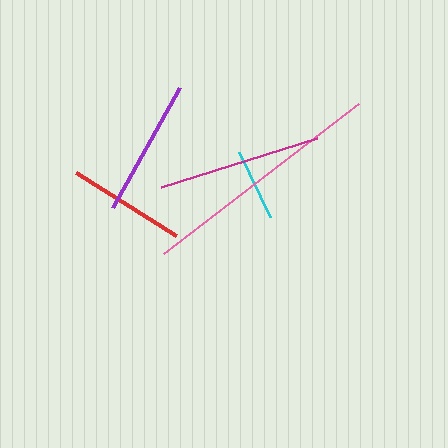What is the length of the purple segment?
The purple segment is approximately 138 pixels long.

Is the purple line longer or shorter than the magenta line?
The magenta line is longer than the purple line.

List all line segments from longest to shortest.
From longest to shortest: pink, magenta, purple, red, cyan.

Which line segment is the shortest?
The cyan line is the shortest at approximately 72 pixels.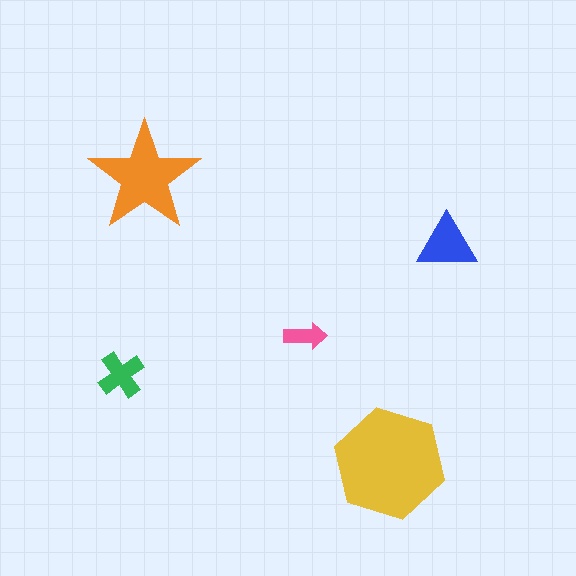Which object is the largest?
The yellow hexagon.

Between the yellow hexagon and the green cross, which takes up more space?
The yellow hexagon.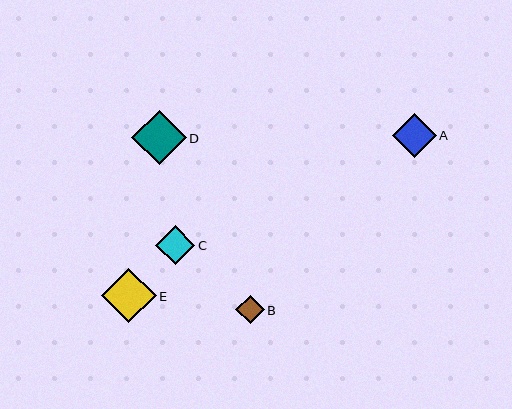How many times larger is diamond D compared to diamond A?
Diamond D is approximately 1.2 times the size of diamond A.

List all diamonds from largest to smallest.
From largest to smallest: D, E, A, C, B.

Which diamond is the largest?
Diamond D is the largest with a size of approximately 54 pixels.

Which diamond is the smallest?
Diamond B is the smallest with a size of approximately 29 pixels.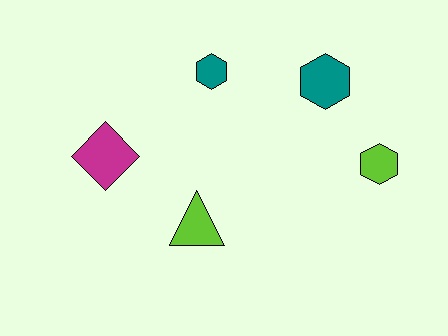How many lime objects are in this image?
There are 2 lime objects.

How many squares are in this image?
There are no squares.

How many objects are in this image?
There are 5 objects.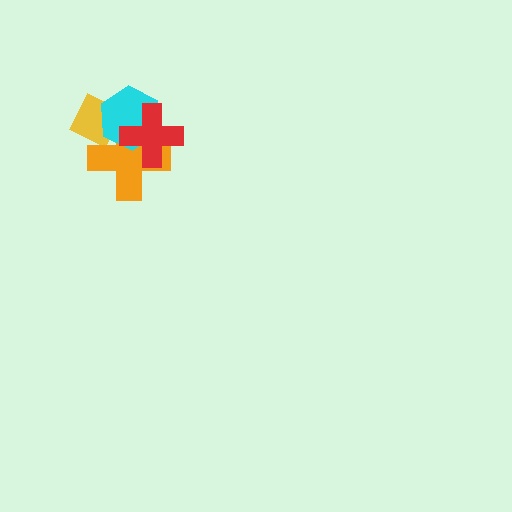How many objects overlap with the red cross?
2 objects overlap with the red cross.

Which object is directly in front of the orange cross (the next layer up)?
The cyan hexagon is directly in front of the orange cross.